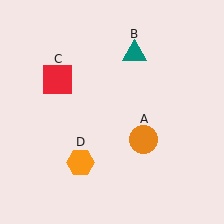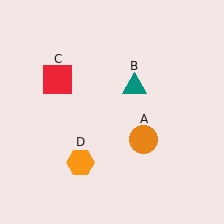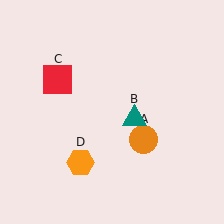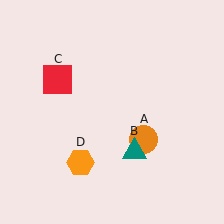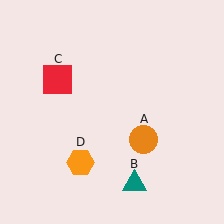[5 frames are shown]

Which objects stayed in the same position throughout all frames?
Orange circle (object A) and red square (object C) and orange hexagon (object D) remained stationary.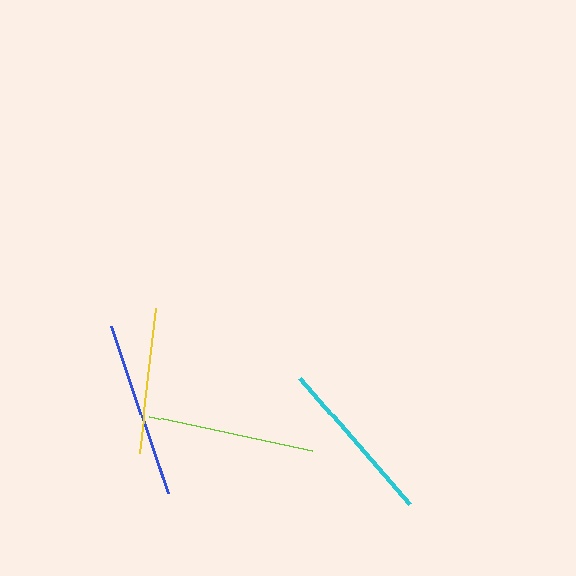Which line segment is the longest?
The blue line is the longest at approximately 177 pixels.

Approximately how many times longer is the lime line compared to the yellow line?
The lime line is approximately 1.1 times the length of the yellow line.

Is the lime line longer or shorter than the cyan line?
The cyan line is longer than the lime line.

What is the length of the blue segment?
The blue segment is approximately 177 pixels long.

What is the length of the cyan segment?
The cyan segment is approximately 167 pixels long.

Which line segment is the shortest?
The yellow line is the shortest at approximately 146 pixels.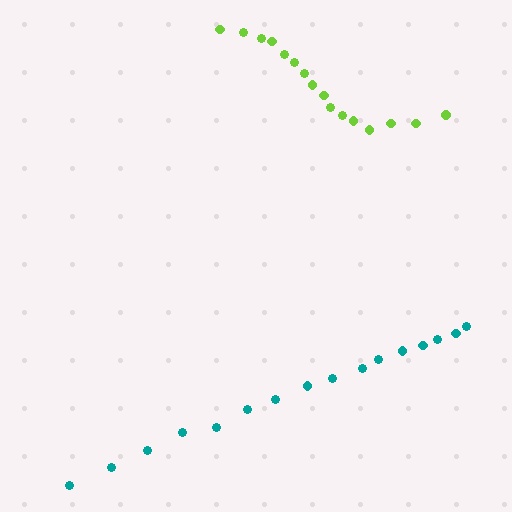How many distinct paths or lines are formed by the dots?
There are 2 distinct paths.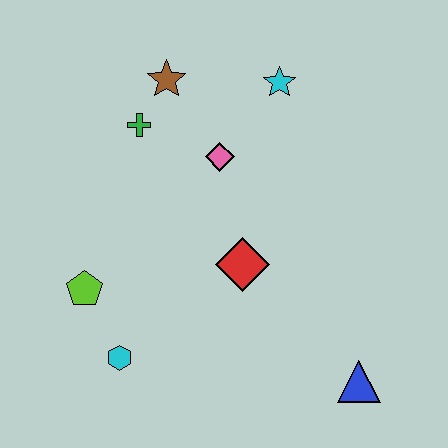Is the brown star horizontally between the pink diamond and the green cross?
Yes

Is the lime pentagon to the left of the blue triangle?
Yes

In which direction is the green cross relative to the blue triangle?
The green cross is above the blue triangle.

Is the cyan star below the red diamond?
No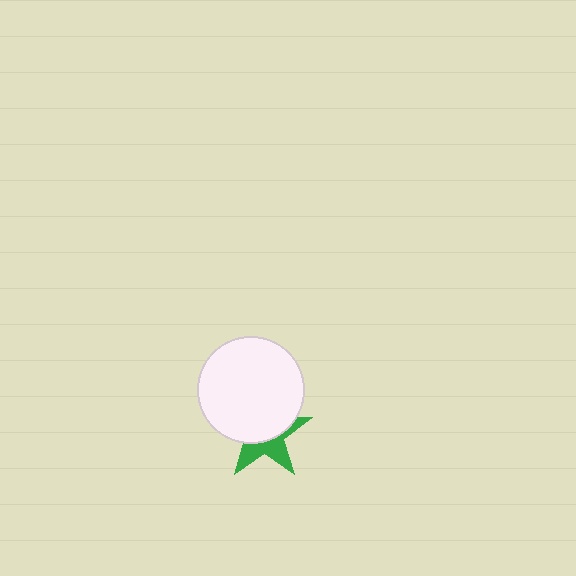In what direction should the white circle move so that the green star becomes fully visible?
The white circle should move up. That is the shortest direction to clear the overlap and leave the green star fully visible.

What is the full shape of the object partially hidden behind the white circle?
The partially hidden object is a green star.